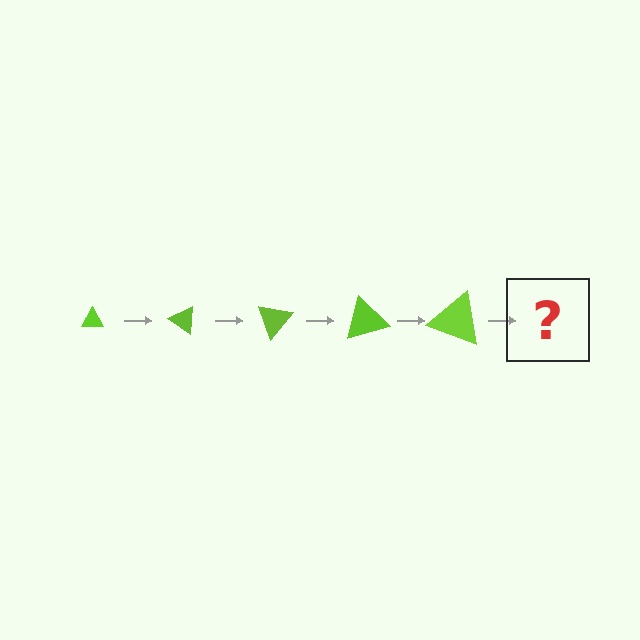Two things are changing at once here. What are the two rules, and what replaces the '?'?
The two rules are that the triangle grows larger each step and it rotates 35 degrees each step. The '?' should be a triangle, larger than the previous one and rotated 175 degrees from the start.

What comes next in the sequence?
The next element should be a triangle, larger than the previous one and rotated 175 degrees from the start.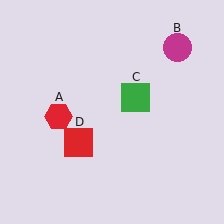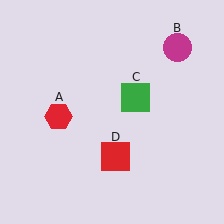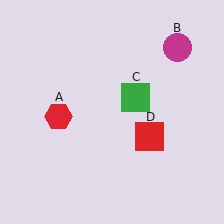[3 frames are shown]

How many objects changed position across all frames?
1 object changed position: red square (object D).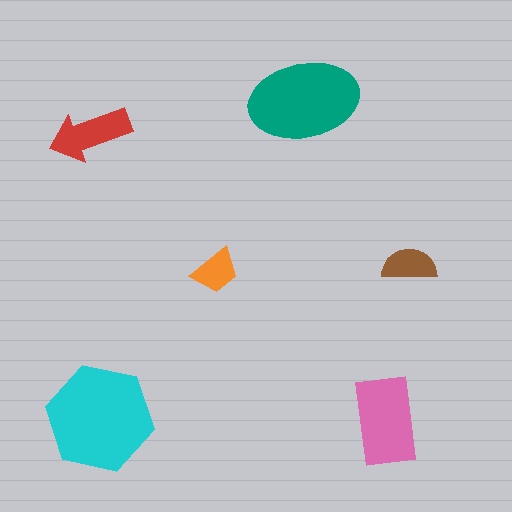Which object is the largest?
The cyan hexagon.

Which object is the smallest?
The orange trapezoid.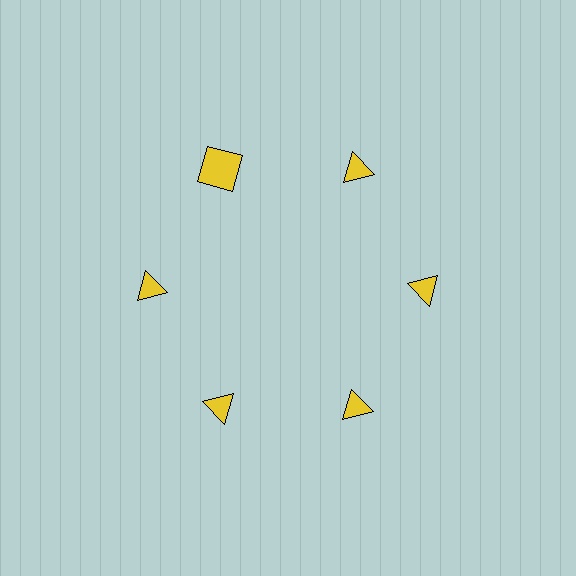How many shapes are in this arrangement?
There are 6 shapes arranged in a ring pattern.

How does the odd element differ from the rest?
It has a different shape: square instead of triangle.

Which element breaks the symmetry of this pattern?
The yellow square at roughly the 11 o'clock position breaks the symmetry. All other shapes are yellow triangles.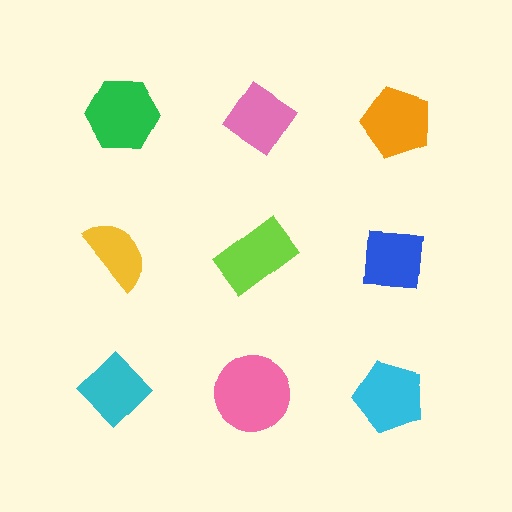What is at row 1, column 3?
An orange pentagon.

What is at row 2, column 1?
A yellow semicircle.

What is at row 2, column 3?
A blue square.